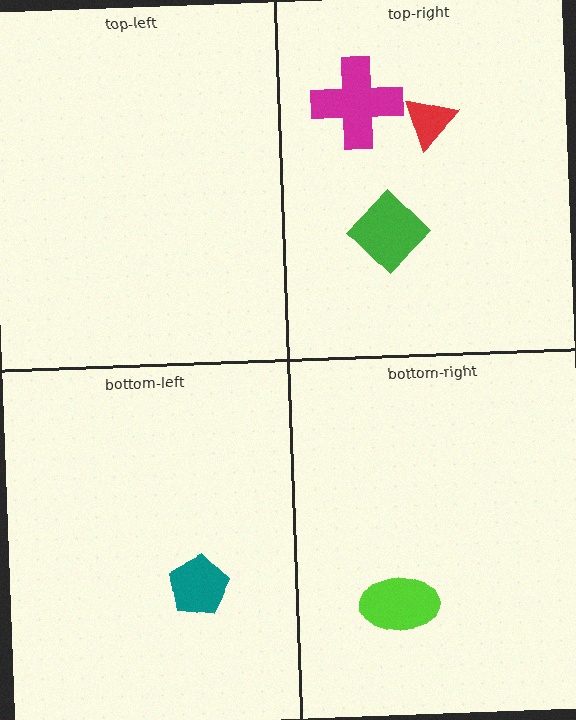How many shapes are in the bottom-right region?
1.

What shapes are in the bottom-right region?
The lime ellipse.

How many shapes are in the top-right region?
3.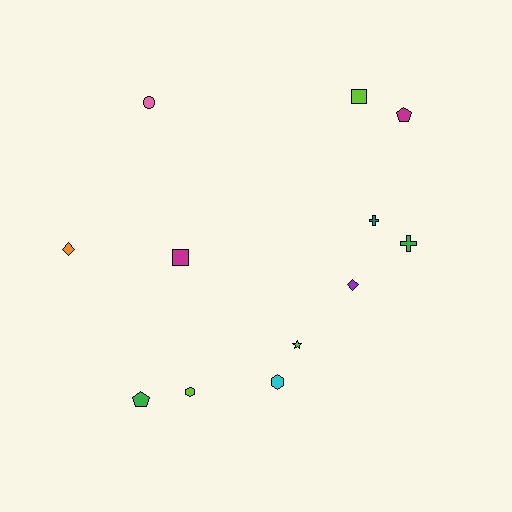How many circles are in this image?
There is 1 circle.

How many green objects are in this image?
There are 2 green objects.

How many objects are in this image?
There are 12 objects.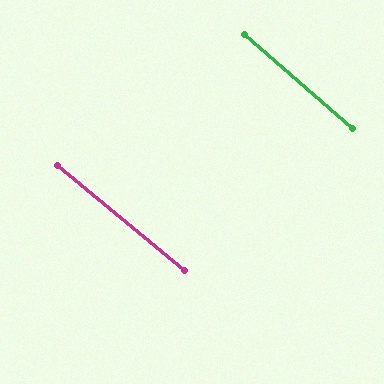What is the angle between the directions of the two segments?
Approximately 2 degrees.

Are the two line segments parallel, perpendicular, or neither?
Parallel — their directions differ by only 1.6°.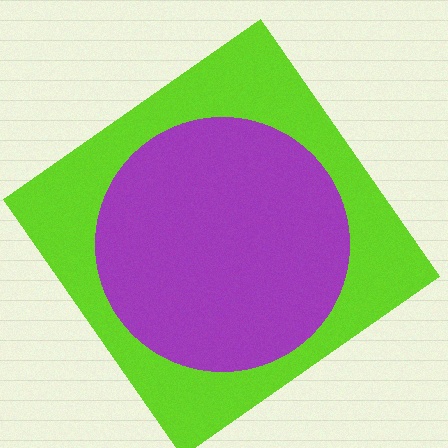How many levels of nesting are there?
2.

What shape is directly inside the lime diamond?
The purple circle.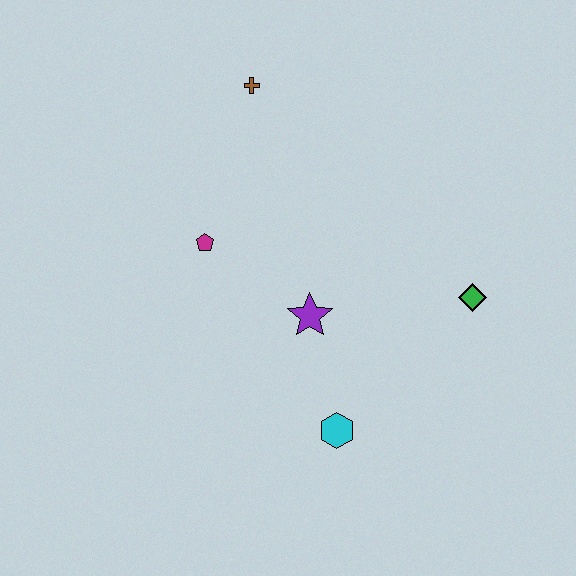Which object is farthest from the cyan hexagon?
The brown cross is farthest from the cyan hexagon.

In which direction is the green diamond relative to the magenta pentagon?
The green diamond is to the right of the magenta pentagon.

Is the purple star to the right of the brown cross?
Yes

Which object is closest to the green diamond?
The purple star is closest to the green diamond.